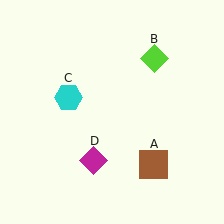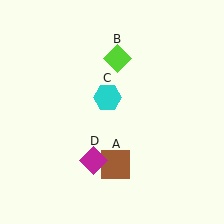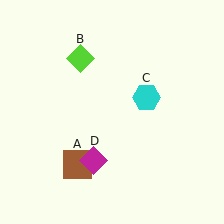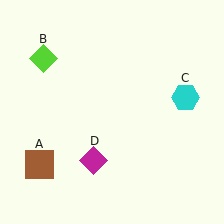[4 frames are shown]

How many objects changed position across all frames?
3 objects changed position: brown square (object A), lime diamond (object B), cyan hexagon (object C).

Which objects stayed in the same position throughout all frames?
Magenta diamond (object D) remained stationary.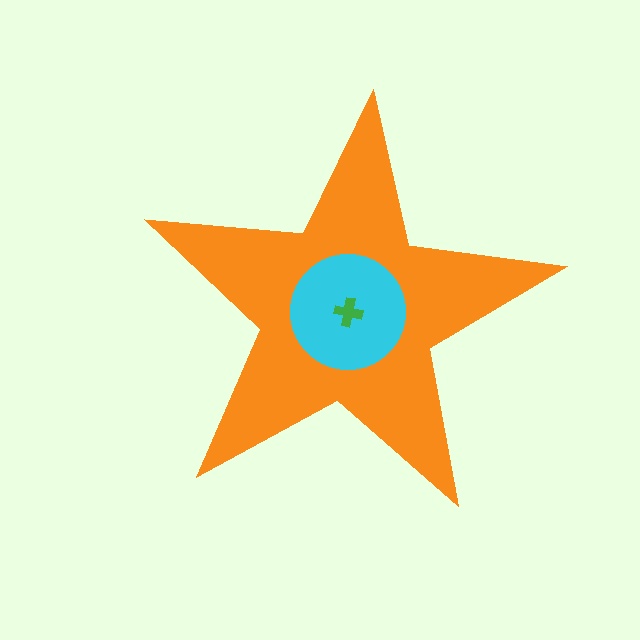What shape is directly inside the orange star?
The cyan circle.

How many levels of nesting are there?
3.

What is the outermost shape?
The orange star.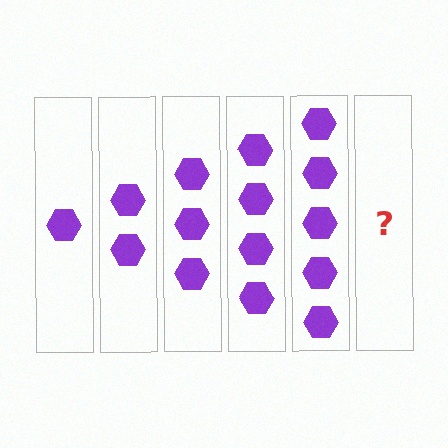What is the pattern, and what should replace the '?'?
The pattern is that each step adds one more hexagon. The '?' should be 6 hexagons.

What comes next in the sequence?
The next element should be 6 hexagons.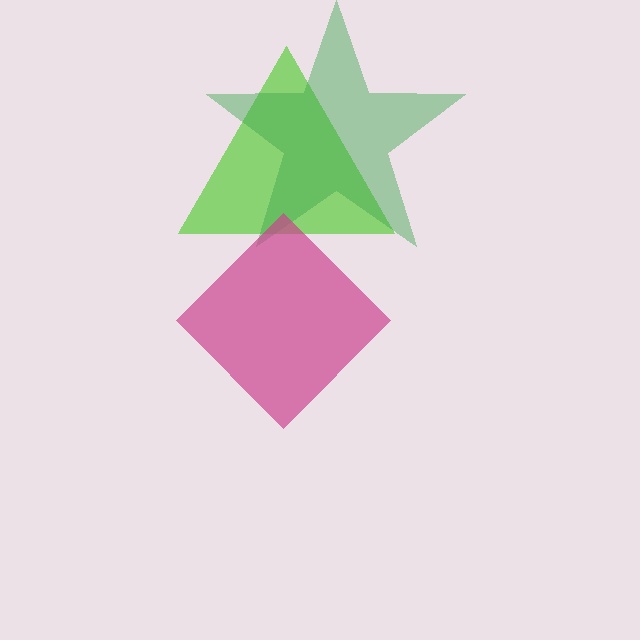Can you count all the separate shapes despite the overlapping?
Yes, there are 3 separate shapes.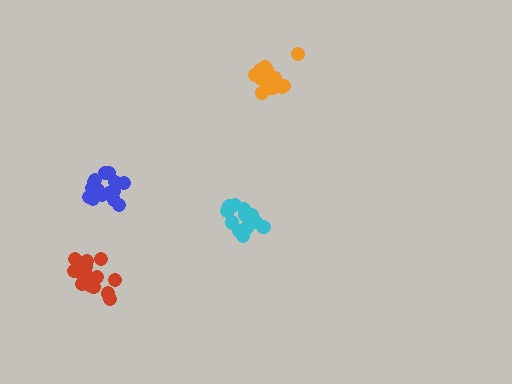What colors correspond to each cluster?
The clusters are colored: blue, orange, red, cyan.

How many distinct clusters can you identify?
There are 4 distinct clusters.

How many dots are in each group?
Group 1: 16 dots, Group 2: 16 dots, Group 3: 15 dots, Group 4: 13 dots (60 total).